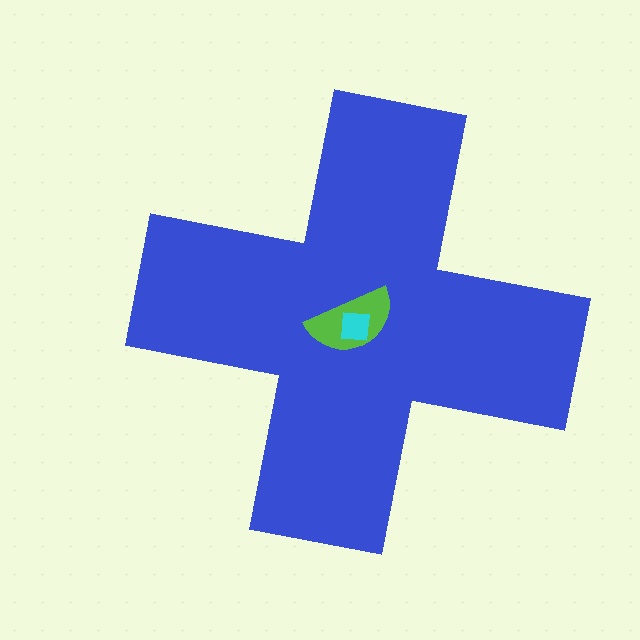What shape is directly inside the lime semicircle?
The cyan square.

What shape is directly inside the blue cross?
The lime semicircle.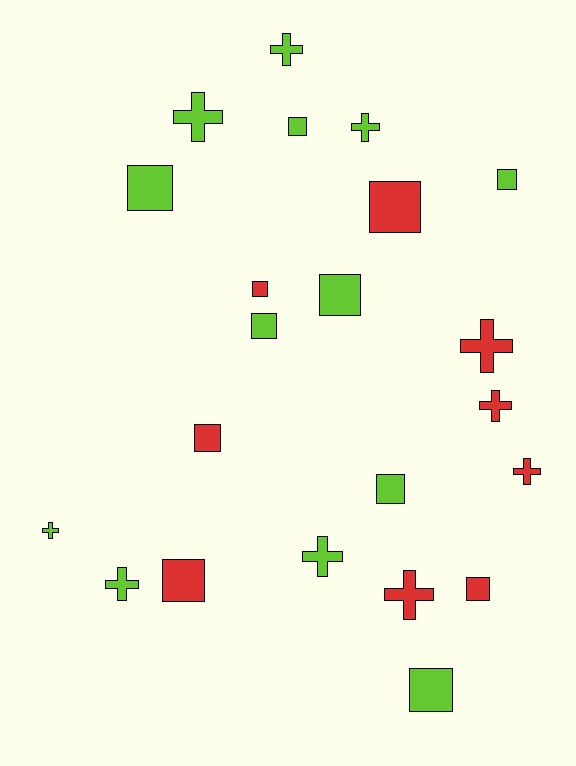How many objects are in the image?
There are 22 objects.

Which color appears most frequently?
Lime, with 13 objects.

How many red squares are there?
There are 5 red squares.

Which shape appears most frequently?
Square, with 12 objects.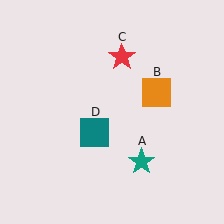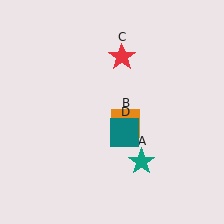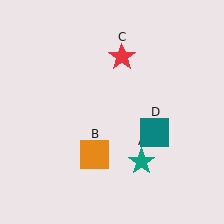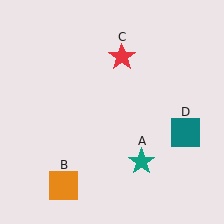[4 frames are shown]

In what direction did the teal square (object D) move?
The teal square (object D) moved right.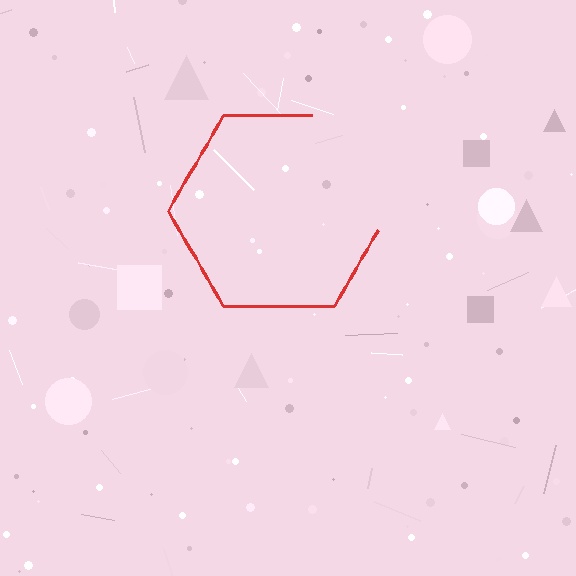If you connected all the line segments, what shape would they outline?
They would outline a hexagon.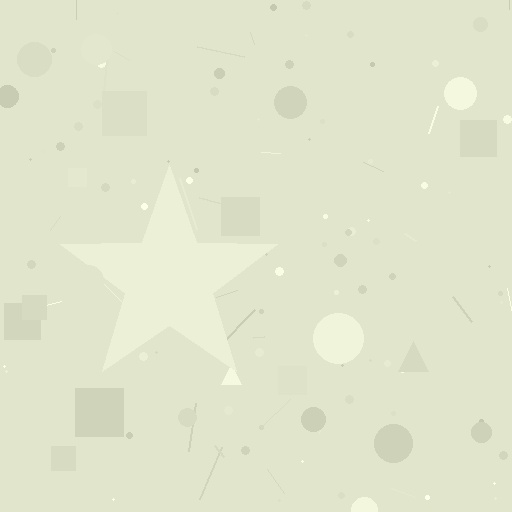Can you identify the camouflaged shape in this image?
The camouflaged shape is a star.